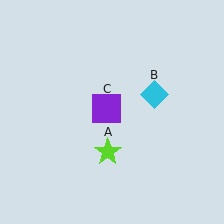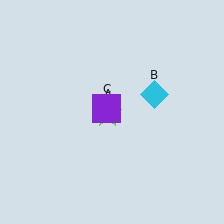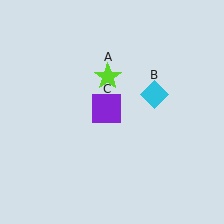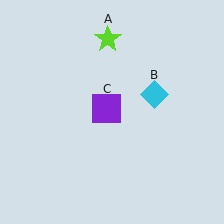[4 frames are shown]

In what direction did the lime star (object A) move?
The lime star (object A) moved up.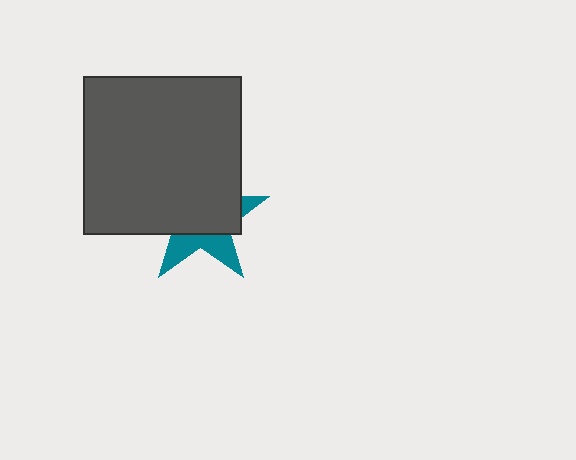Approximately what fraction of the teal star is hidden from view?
Roughly 66% of the teal star is hidden behind the dark gray square.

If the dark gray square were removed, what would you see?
You would see the complete teal star.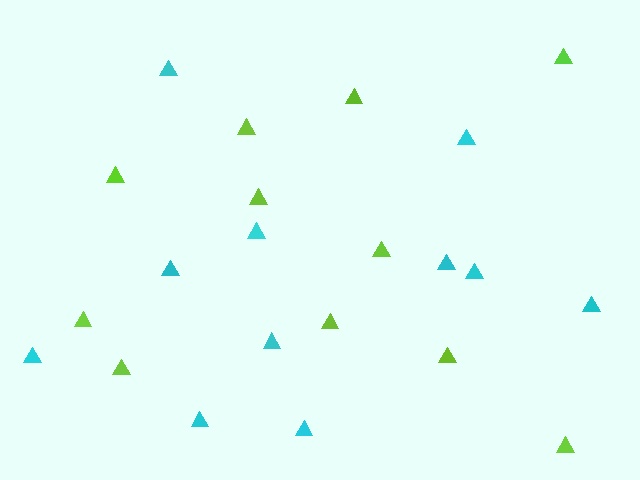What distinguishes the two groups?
There are 2 groups: one group of lime triangles (11) and one group of cyan triangles (11).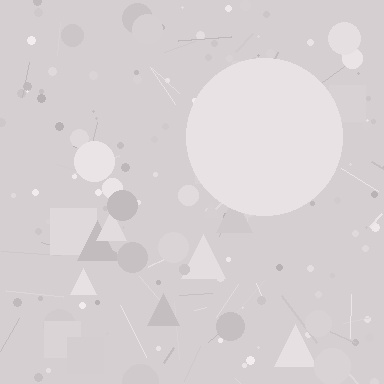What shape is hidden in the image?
A circle is hidden in the image.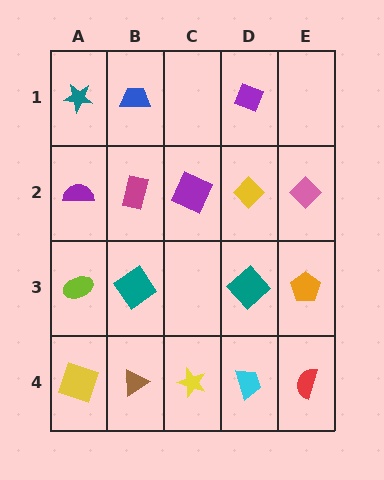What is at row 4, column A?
A yellow square.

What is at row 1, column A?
A teal star.